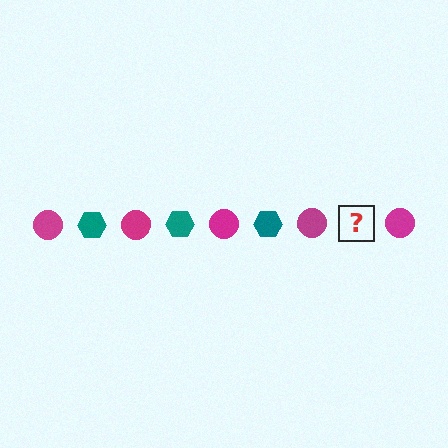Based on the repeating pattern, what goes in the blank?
The blank should be a teal hexagon.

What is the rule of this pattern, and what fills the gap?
The rule is that the pattern alternates between magenta circle and teal hexagon. The gap should be filled with a teal hexagon.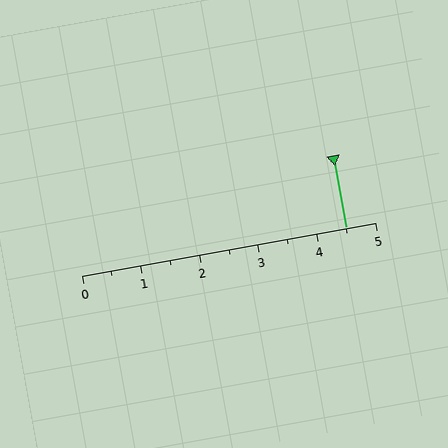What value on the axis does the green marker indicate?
The marker indicates approximately 4.5.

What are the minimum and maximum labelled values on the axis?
The axis runs from 0 to 5.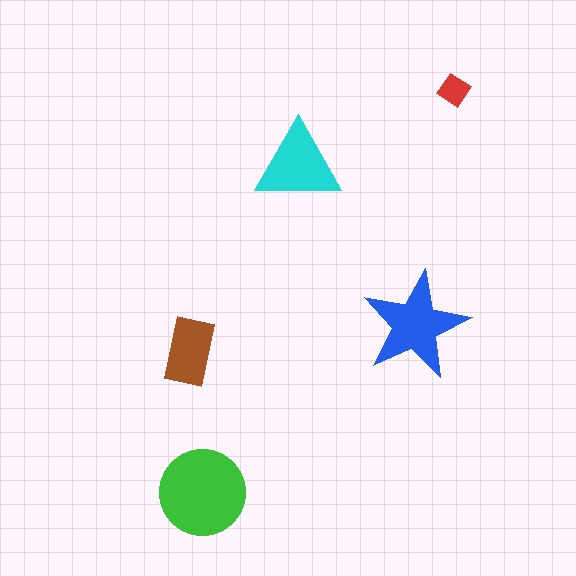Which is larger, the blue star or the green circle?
The green circle.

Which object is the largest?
The green circle.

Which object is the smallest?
The red diamond.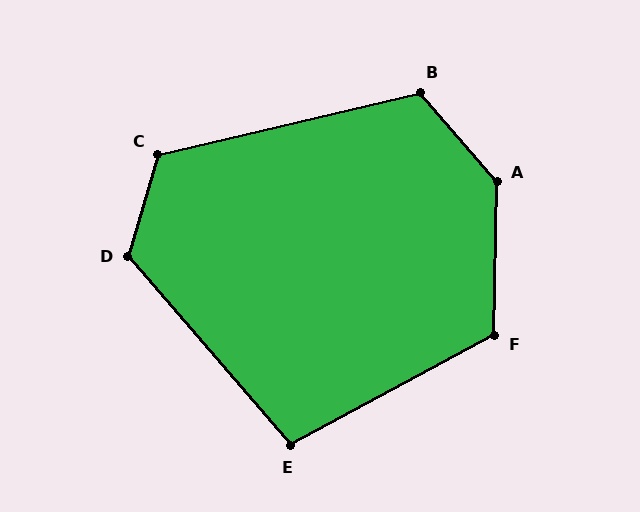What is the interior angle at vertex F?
Approximately 119 degrees (obtuse).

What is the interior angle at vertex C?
Approximately 119 degrees (obtuse).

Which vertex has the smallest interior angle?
E, at approximately 102 degrees.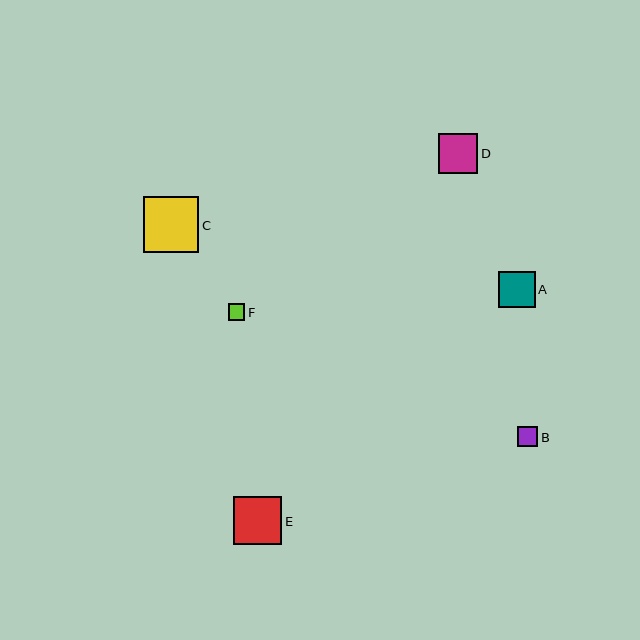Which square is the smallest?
Square F is the smallest with a size of approximately 16 pixels.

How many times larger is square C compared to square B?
Square C is approximately 2.8 times the size of square B.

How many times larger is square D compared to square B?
Square D is approximately 2.0 times the size of square B.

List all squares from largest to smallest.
From largest to smallest: C, E, D, A, B, F.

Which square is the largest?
Square C is the largest with a size of approximately 56 pixels.